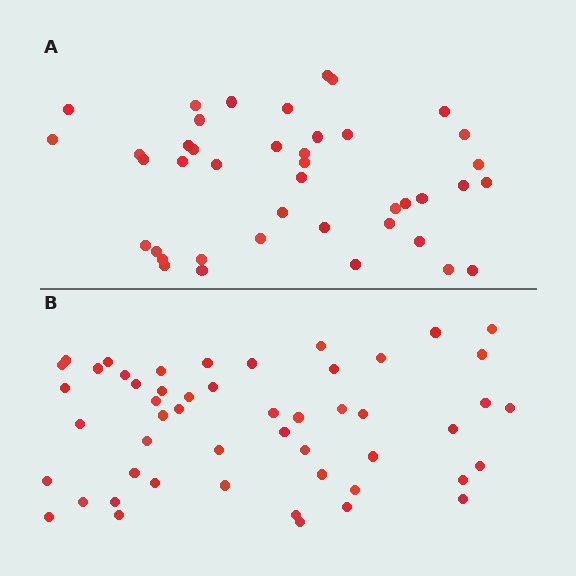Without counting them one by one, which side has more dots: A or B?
Region B (the bottom region) has more dots.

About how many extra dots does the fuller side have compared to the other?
Region B has roughly 8 or so more dots than region A.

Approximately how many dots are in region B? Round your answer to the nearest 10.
About 50 dots. (The exact count is 51, which rounds to 50.)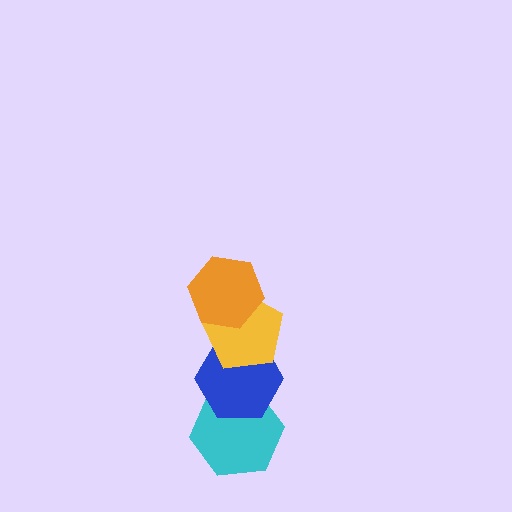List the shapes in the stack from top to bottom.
From top to bottom: the orange hexagon, the yellow pentagon, the blue hexagon, the cyan hexagon.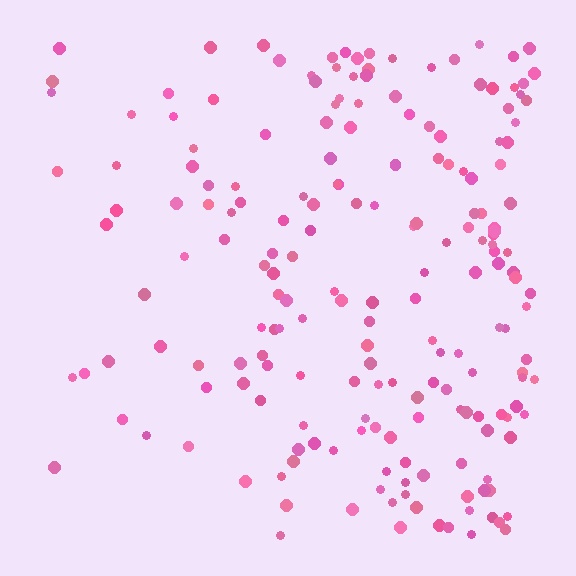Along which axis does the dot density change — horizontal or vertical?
Horizontal.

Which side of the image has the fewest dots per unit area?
The left.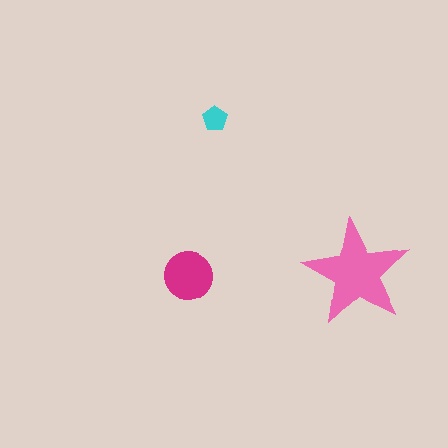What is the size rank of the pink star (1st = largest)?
1st.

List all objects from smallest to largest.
The cyan pentagon, the magenta circle, the pink star.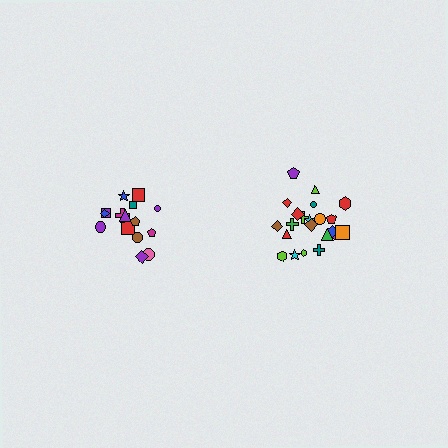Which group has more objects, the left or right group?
The right group.